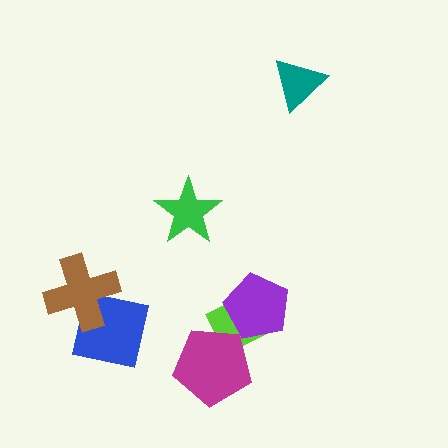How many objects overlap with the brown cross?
1 object overlaps with the brown cross.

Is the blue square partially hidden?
Yes, it is partially covered by another shape.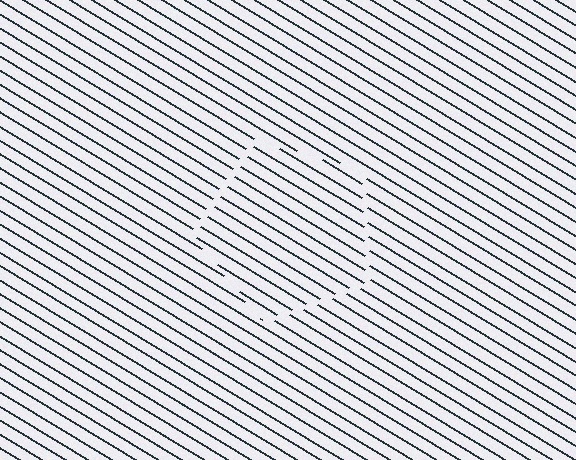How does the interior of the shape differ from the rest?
The interior of the shape contains the same grating, shifted by half a period — the contour is defined by the phase discontinuity where line-ends from the inner and outer gratings abut.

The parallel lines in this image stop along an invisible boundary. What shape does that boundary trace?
An illusory pentagon. The interior of the shape contains the same grating, shifted by half a period — the contour is defined by the phase discontinuity where line-ends from the inner and outer gratings abut.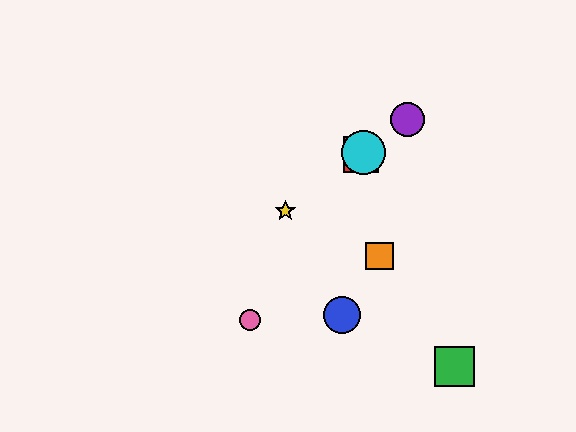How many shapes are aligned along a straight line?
4 shapes (the red square, the yellow star, the purple circle, the cyan circle) are aligned along a straight line.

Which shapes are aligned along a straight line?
The red square, the yellow star, the purple circle, the cyan circle are aligned along a straight line.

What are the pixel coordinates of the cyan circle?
The cyan circle is at (364, 152).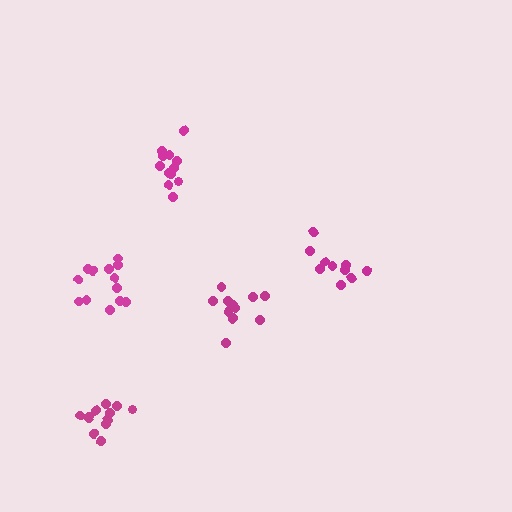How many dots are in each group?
Group 1: 12 dots, Group 2: 13 dots, Group 3: 10 dots, Group 4: 12 dots, Group 5: 13 dots (60 total).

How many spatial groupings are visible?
There are 5 spatial groupings.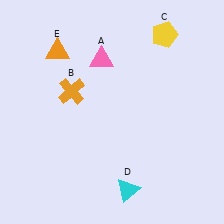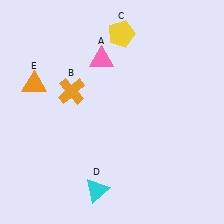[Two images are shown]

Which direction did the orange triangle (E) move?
The orange triangle (E) moved down.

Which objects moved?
The objects that moved are: the yellow pentagon (C), the cyan triangle (D), the orange triangle (E).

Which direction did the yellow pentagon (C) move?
The yellow pentagon (C) moved left.